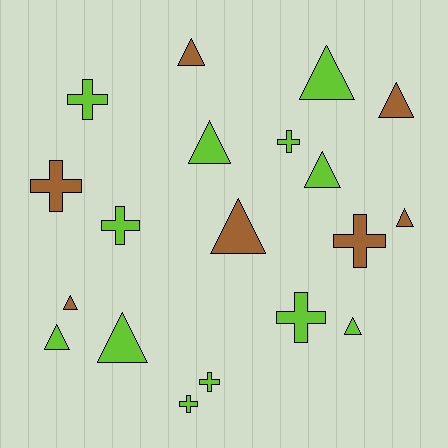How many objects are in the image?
There are 19 objects.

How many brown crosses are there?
There are 2 brown crosses.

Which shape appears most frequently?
Triangle, with 11 objects.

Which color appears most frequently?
Lime, with 12 objects.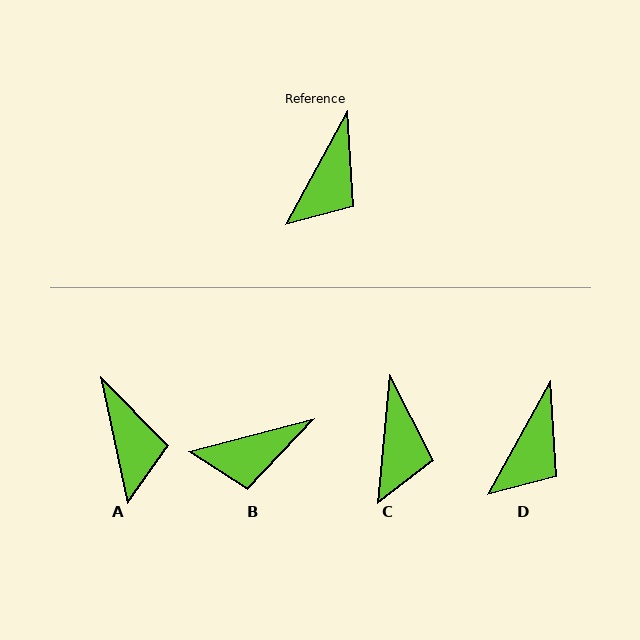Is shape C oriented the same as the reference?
No, it is off by about 23 degrees.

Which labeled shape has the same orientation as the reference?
D.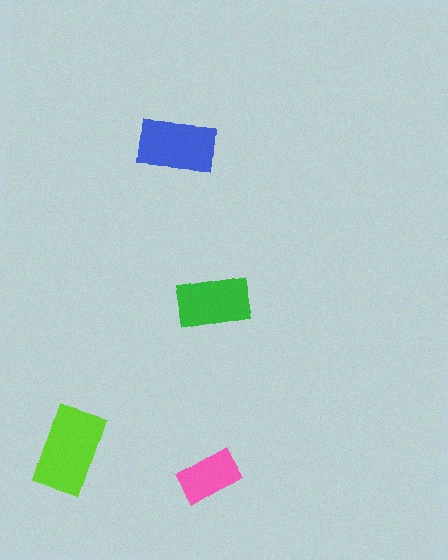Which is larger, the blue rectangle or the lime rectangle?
The lime one.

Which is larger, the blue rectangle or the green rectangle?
The blue one.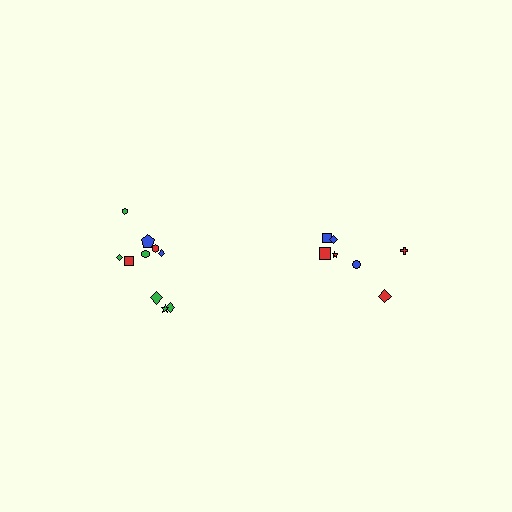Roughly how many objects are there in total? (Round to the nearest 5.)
Roughly 15 objects in total.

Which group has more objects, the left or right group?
The left group.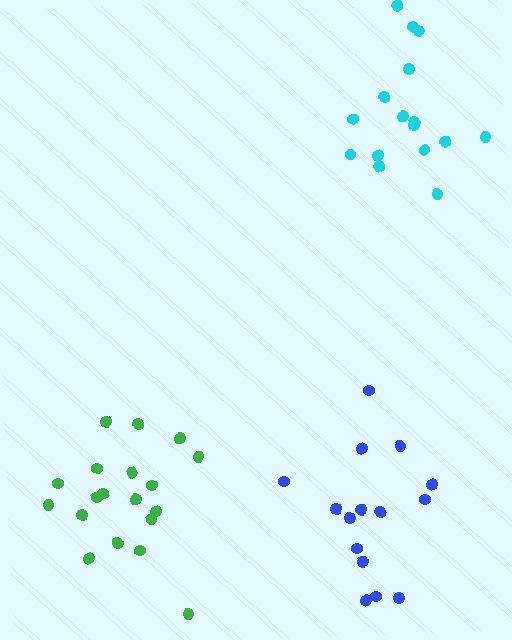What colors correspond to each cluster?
The clusters are colored: cyan, blue, green.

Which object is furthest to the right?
The cyan cluster is rightmost.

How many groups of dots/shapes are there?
There are 3 groups.